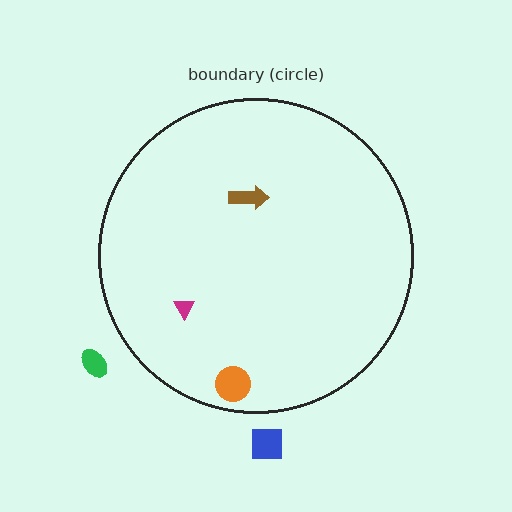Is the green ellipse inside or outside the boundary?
Outside.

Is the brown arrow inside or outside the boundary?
Inside.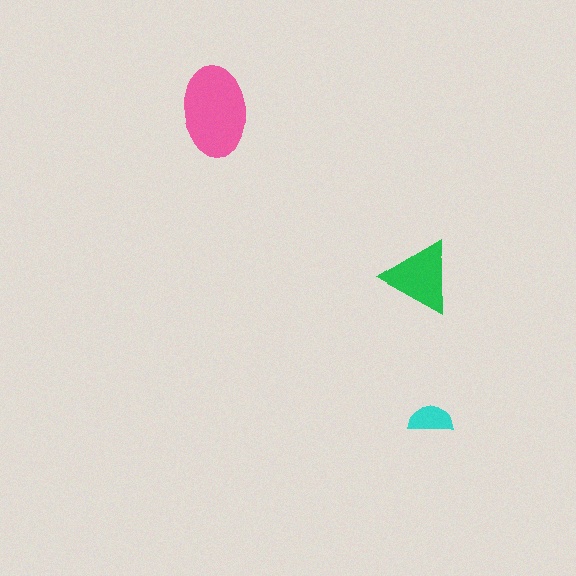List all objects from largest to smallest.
The pink ellipse, the green triangle, the cyan semicircle.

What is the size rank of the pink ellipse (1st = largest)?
1st.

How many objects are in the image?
There are 3 objects in the image.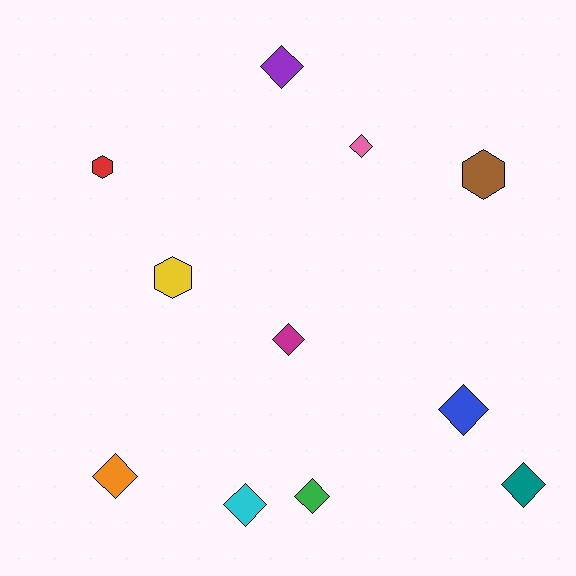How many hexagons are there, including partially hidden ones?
There are 3 hexagons.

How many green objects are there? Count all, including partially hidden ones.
There is 1 green object.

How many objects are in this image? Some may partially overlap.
There are 11 objects.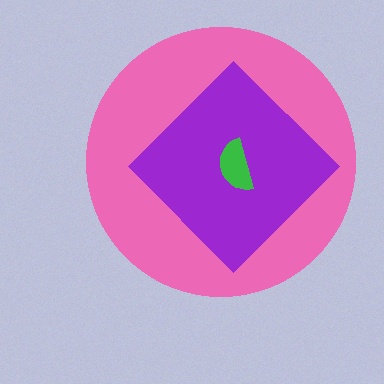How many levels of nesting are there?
3.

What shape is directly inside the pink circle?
The purple diamond.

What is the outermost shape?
The pink circle.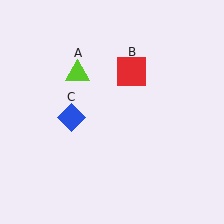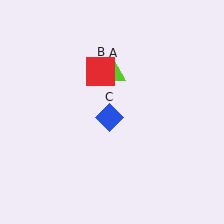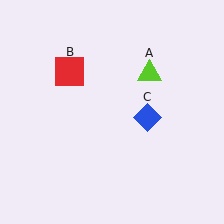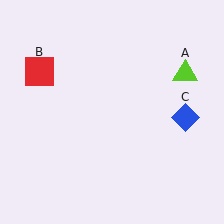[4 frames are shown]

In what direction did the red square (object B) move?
The red square (object B) moved left.